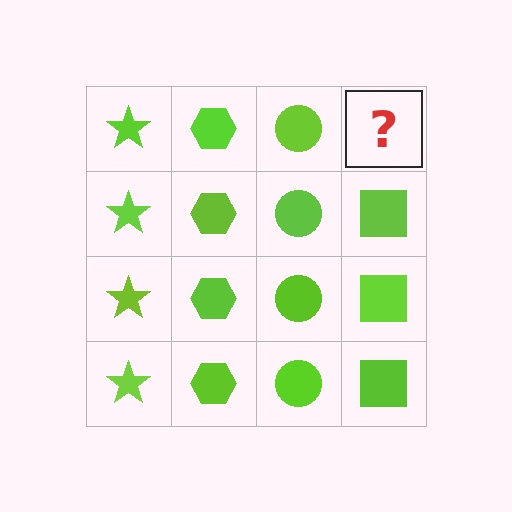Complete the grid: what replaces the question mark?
The question mark should be replaced with a lime square.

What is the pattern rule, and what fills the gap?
The rule is that each column has a consistent shape. The gap should be filled with a lime square.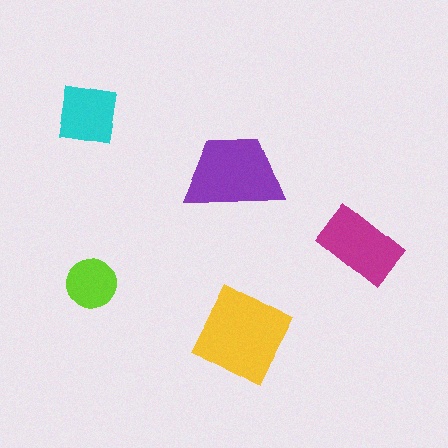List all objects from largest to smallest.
The yellow diamond, the purple trapezoid, the magenta rectangle, the cyan square, the lime circle.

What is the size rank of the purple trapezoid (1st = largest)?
2nd.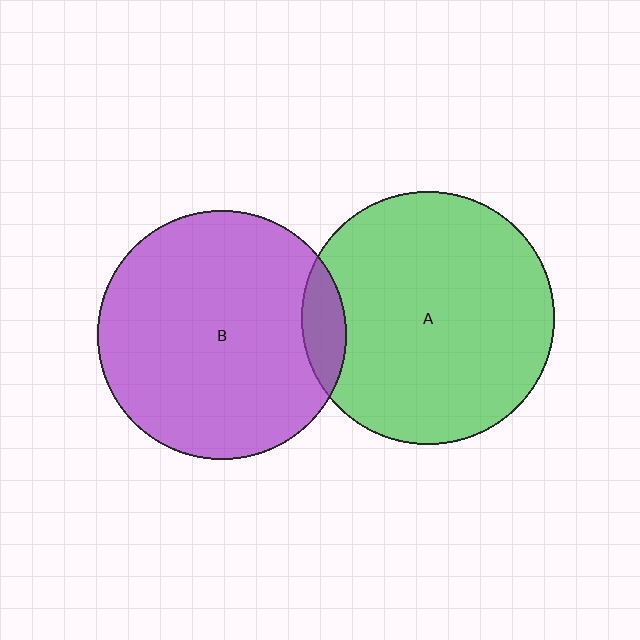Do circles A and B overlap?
Yes.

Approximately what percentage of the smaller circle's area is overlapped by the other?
Approximately 10%.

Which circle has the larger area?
Circle A (green).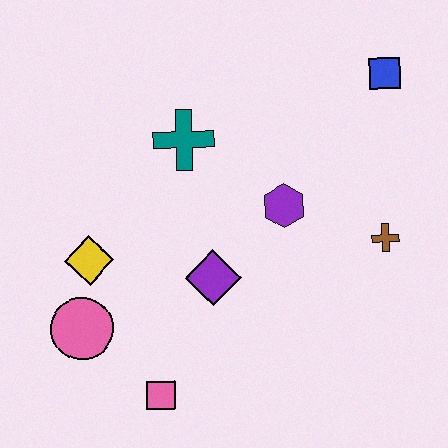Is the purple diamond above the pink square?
Yes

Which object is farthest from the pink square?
The blue square is farthest from the pink square.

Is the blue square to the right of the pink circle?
Yes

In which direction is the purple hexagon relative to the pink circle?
The purple hexagon is to the right of the pink circle.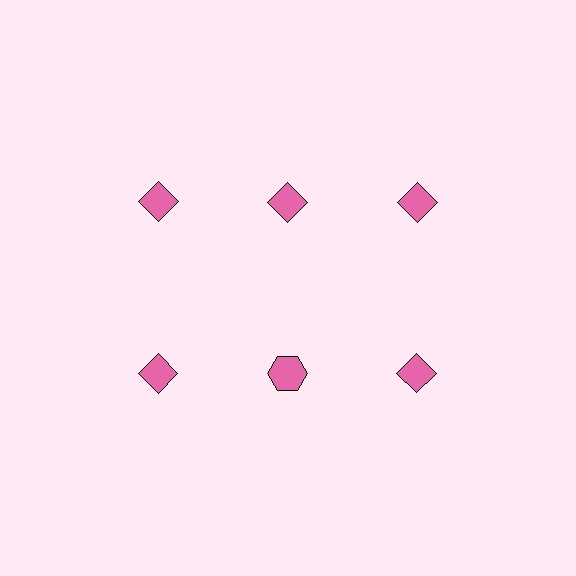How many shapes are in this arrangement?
There are 6 shapes arranged in a grid pattern.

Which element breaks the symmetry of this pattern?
The pink hexagon in the second row, second from left column breaks the symmetry. All other shapes are pink diamonds.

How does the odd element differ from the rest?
It has a different shape: hexagon instead of diamond.